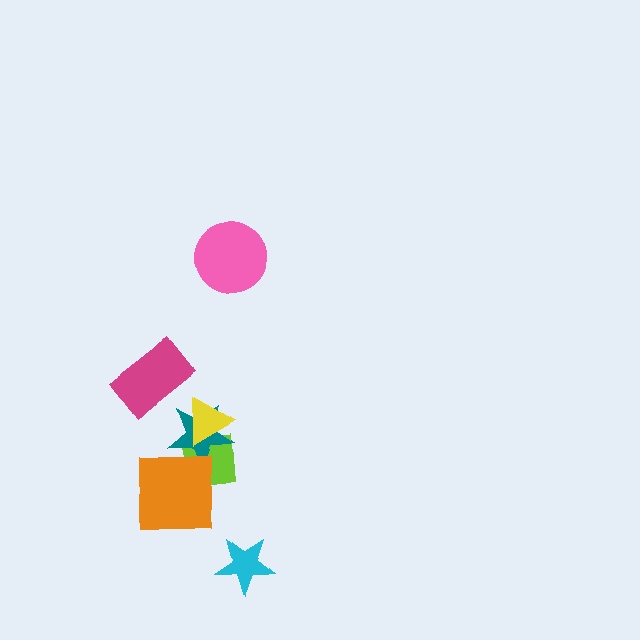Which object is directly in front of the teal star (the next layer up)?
The yellow triangle is directly in front of the teal star.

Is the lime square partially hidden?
Yes, it is partially covered by another shape.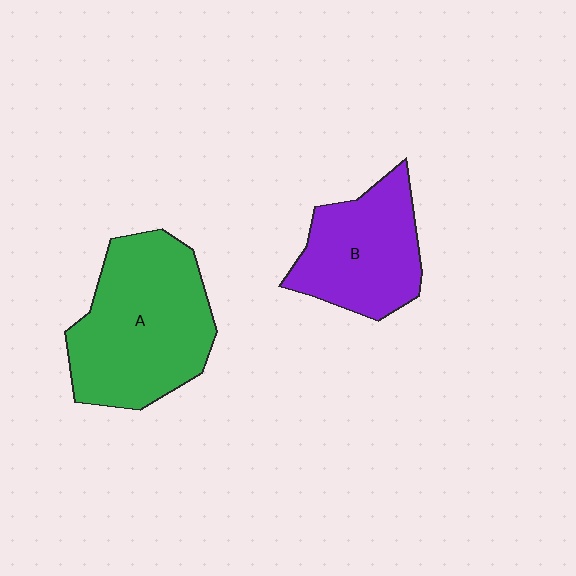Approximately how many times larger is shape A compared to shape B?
Approximately 1.4 times.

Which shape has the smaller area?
Shape B (purple).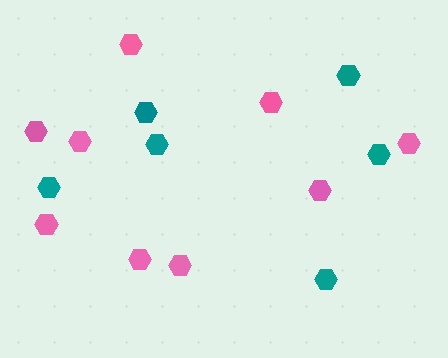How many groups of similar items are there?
There are 2 groups: one group of pink hexagons (9) and one group of teal hexagons (6).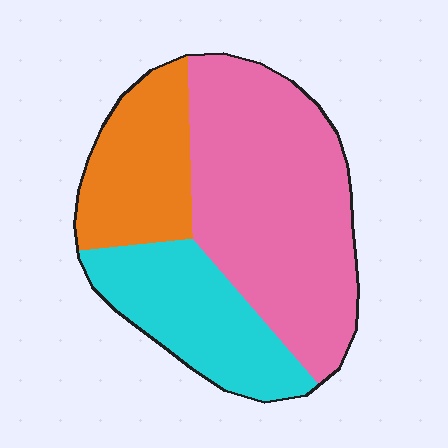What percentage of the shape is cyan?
Cyan takes up about one quarter (1/4) of the shape.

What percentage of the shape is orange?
Orange takes up about one fifth (1/5) of the shape.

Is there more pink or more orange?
Pink.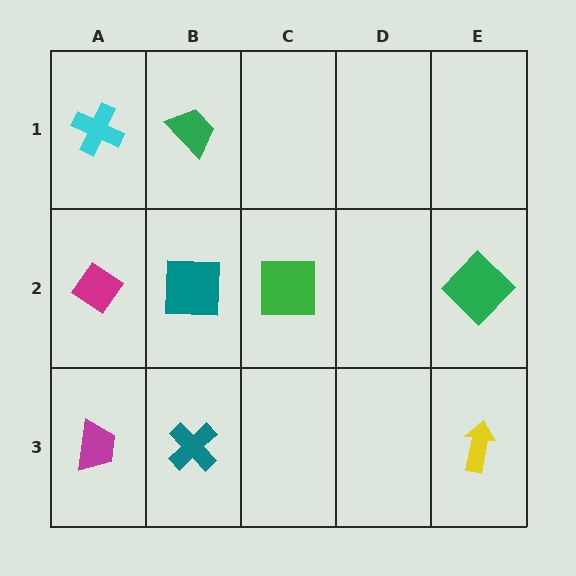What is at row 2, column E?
A green diamond.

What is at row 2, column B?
A teal square.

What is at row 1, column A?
A cyan cross.